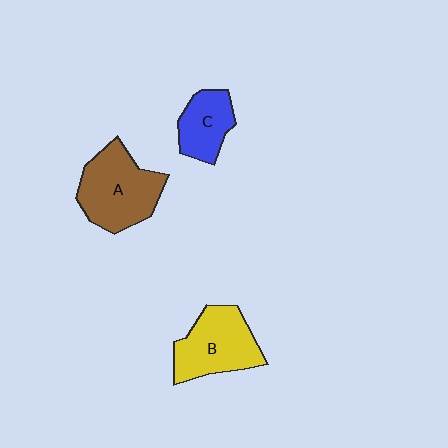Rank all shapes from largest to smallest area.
From largest to smallest: A (brown), B (yellow), C (blue).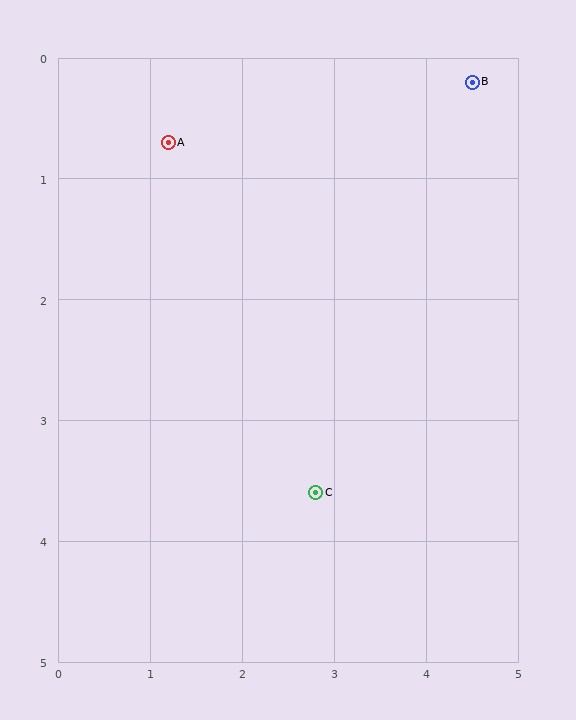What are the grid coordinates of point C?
Point C is at approximately (2.8, 3.6).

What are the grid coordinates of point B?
Point B is at approximately (4.5, 0.2).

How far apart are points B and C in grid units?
Points B and C are about 3.8 grid units apart.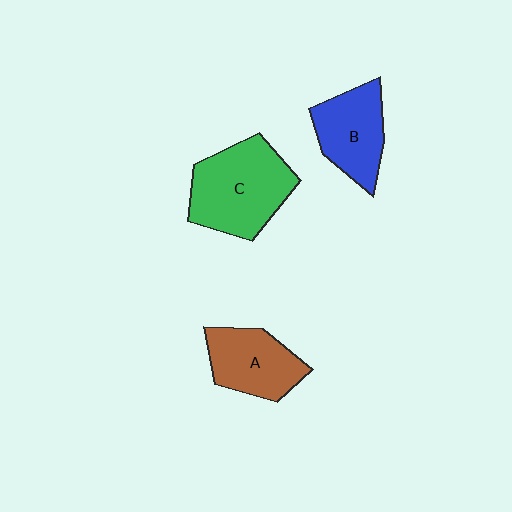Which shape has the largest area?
Shape C (green).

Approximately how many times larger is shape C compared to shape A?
Approximately 1.4 times.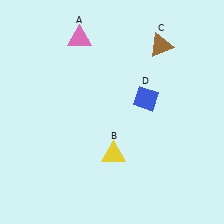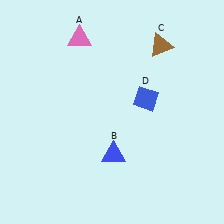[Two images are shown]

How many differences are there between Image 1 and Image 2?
There is 1 difference between the two images.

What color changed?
The triangle (B) changed from yellow in Image 1 to blue in Image 2.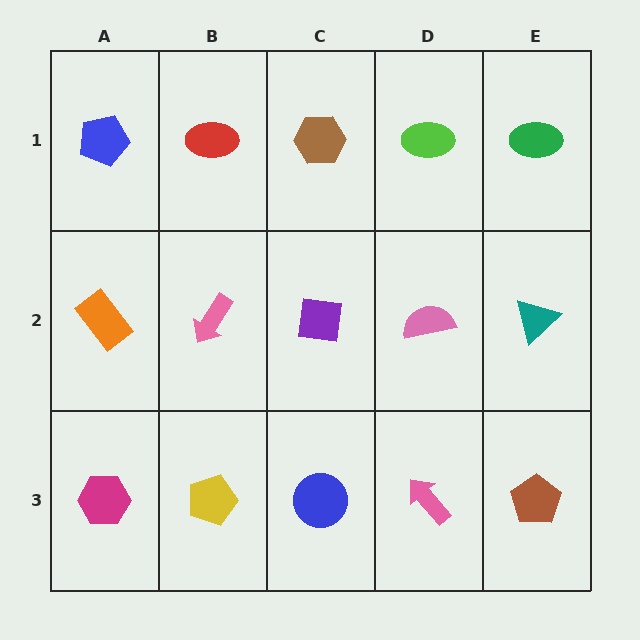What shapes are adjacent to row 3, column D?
A pink semicircle (row 2, column D), a blue circle (row 3, column C), a brown pentagon (row 3, column E).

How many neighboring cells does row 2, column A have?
3.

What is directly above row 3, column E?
A teal triangle.